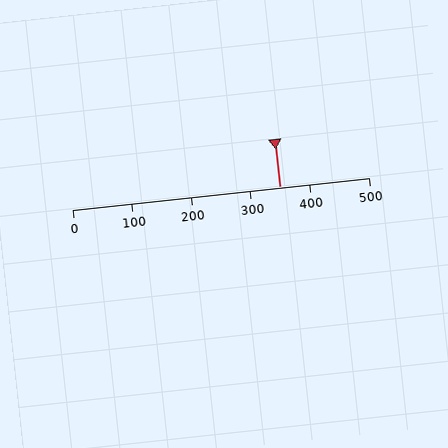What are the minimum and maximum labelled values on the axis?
The axis runs from 0 to 500.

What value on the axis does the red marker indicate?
The marker indicates approximately 350.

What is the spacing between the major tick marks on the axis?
The major ticks are spaced 100 apart.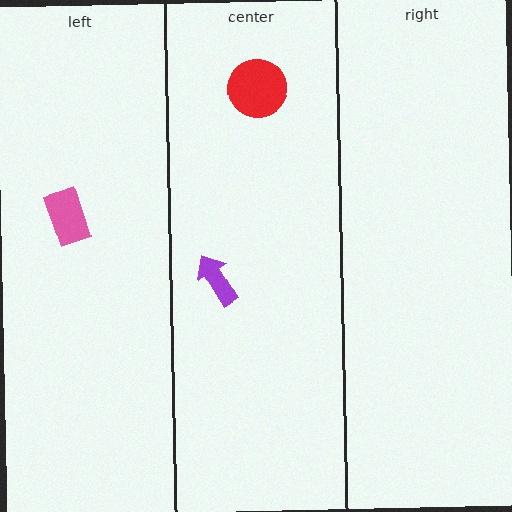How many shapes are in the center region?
2.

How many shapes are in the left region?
1.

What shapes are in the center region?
The red circle, the purple arrow.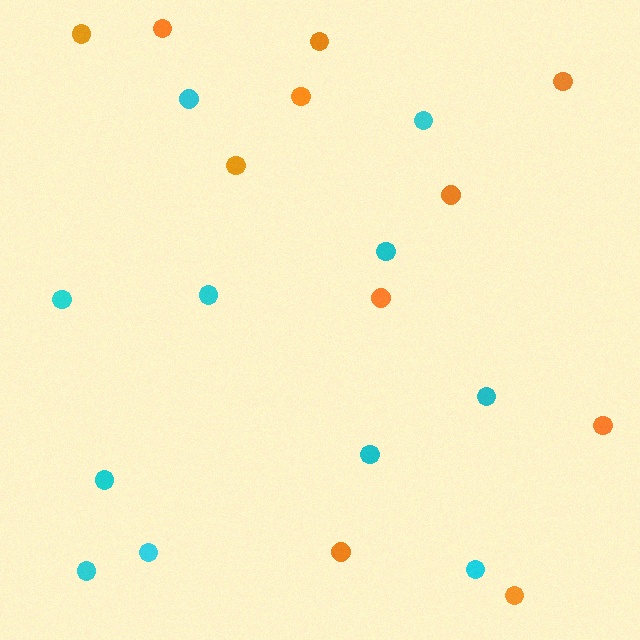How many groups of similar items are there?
There are 2 groups: one group of orange circles (11) and one group of cyan circles (11).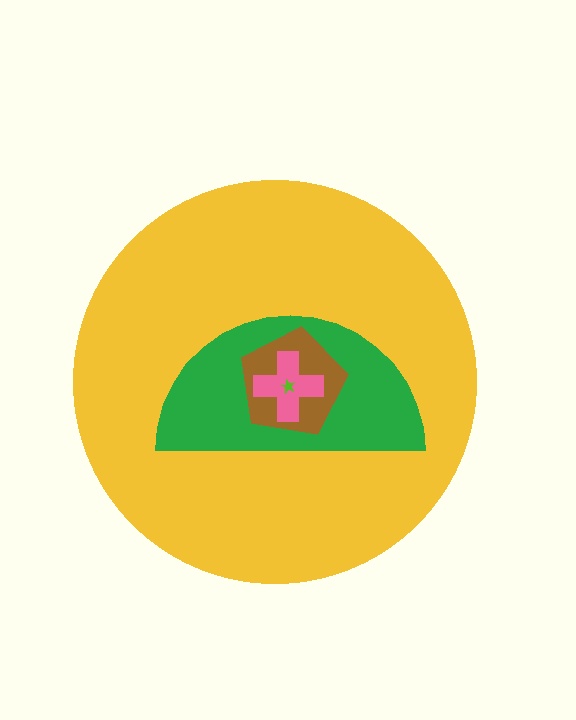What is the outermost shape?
The yellow circle.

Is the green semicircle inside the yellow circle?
Yes.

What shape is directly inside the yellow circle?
The green semicircle.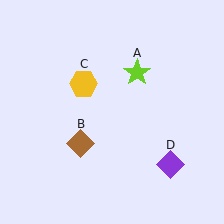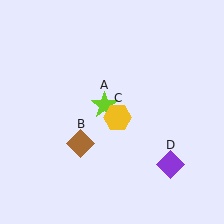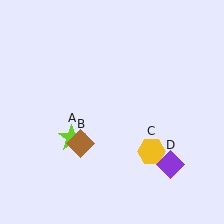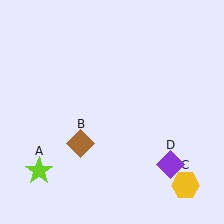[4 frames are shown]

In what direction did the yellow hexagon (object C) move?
The yellow hexagon (object C) moved down and to the right.